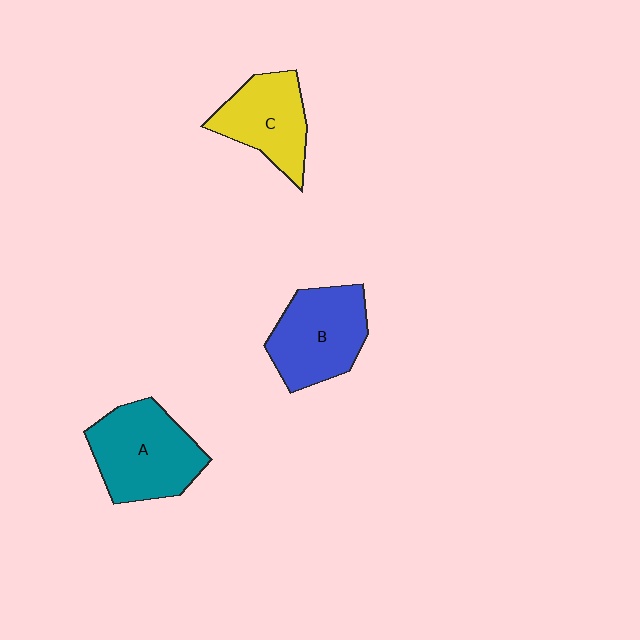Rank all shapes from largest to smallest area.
From largest to smallest: A (teal), B (blue), C (yellow).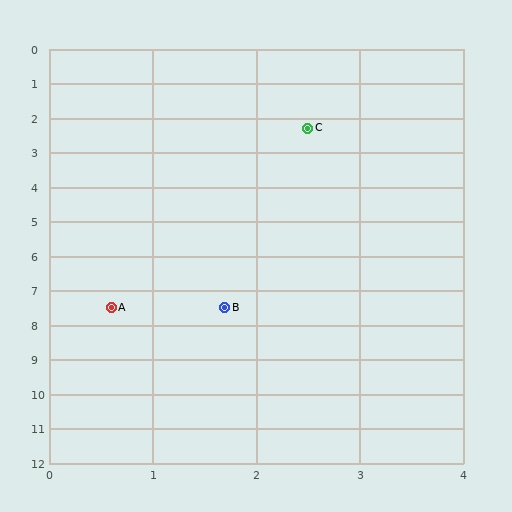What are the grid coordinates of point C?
Point C is at approximately (2.5, 2.3).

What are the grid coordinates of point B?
Point B is at approximately (1.7, 7.5).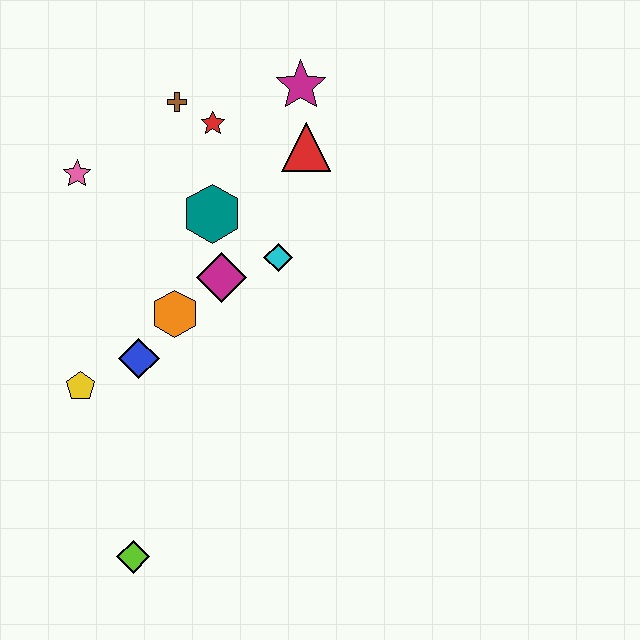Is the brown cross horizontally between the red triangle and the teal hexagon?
No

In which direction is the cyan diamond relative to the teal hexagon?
The cyan diamond is to the right of the teal hexagon.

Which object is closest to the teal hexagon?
The magenta diamond is closest to the teal hexagon.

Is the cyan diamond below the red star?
Yes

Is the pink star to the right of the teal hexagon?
No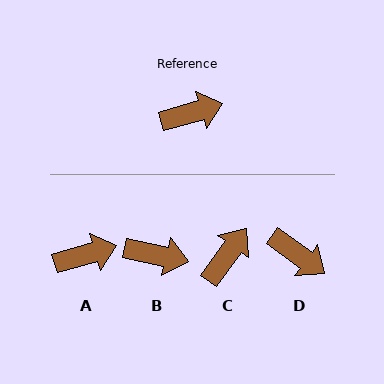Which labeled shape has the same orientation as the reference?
A.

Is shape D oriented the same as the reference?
No, it is off by about 52 degrees.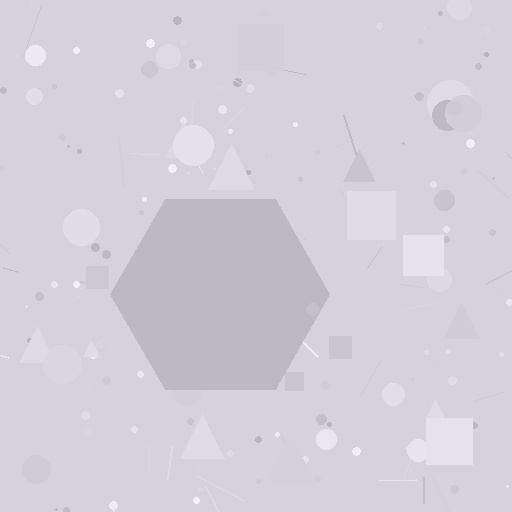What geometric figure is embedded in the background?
A hexagon is embedded in the background.